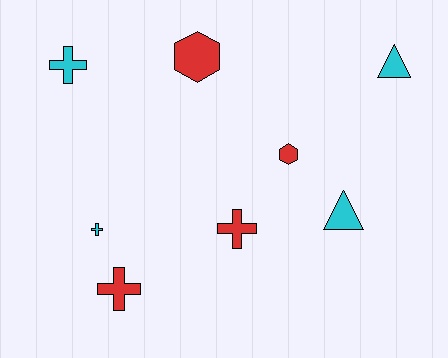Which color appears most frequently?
Cyan, with 4 objects.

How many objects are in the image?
There are 8 objects.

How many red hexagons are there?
There are 2 red hexagons.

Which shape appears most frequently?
Cross, with 4 objects.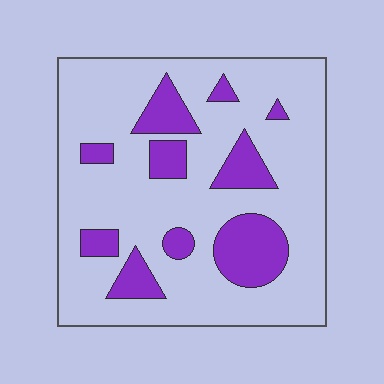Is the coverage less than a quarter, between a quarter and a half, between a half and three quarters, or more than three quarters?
Less than a quarter.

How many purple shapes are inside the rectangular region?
10.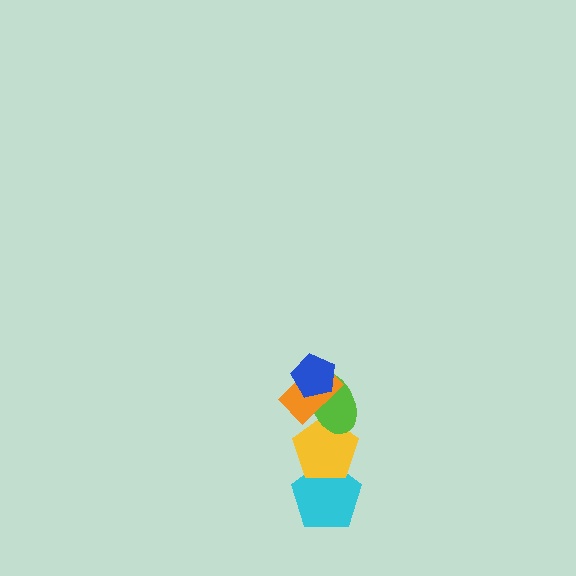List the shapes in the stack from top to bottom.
From top to bottom: the blue pentagon, the orange rectangle, the lime ellipse, the yellow pentagon, the cyan pentagon.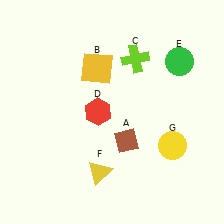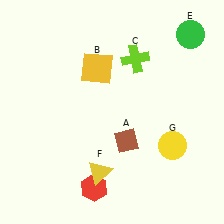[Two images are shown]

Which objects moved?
The objects that moved are: the red hexagon (D), the green circle (E).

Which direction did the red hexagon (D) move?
The red hexagon (D) moved down.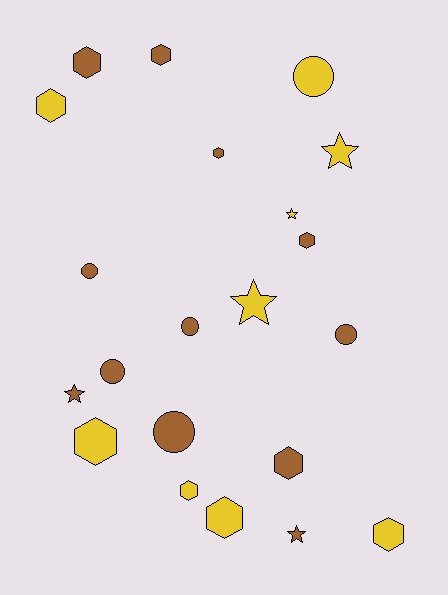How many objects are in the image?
There are 21 objects.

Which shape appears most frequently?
Hexagon, with 10 objects.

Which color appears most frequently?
Brown, with 12 objects.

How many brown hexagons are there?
There are 5 brown hexagons.